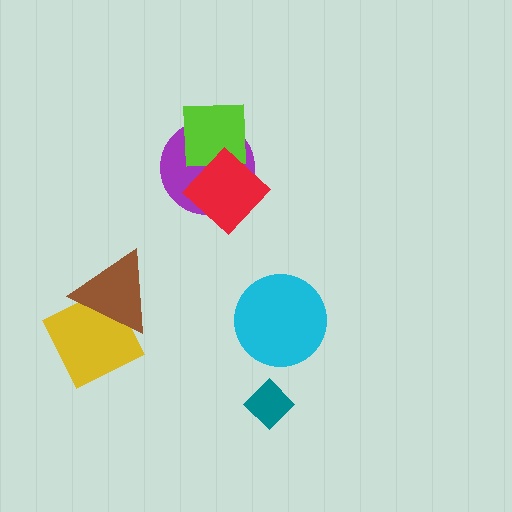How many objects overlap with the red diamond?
2 objects overlap with the red diamond.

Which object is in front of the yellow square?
The brown triangle is in front of the yellow square.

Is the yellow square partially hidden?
Yes, it is partially covered by another shape.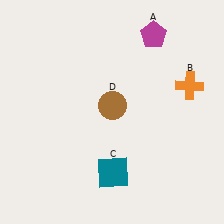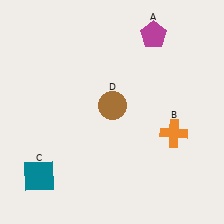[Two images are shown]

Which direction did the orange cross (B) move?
The orange cross (B) moved down.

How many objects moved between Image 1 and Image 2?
2 objects moved between the two images.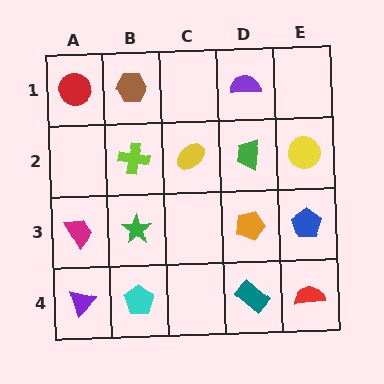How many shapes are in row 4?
4 shapes.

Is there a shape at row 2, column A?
No, that cell is empty.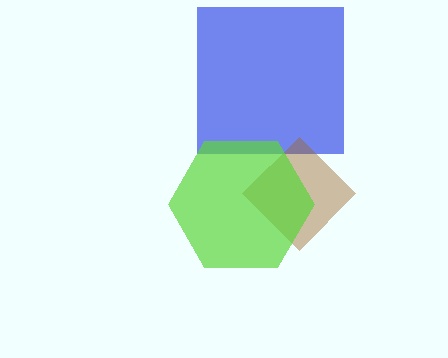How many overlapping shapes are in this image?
There are 3 overlapping shapes in the image.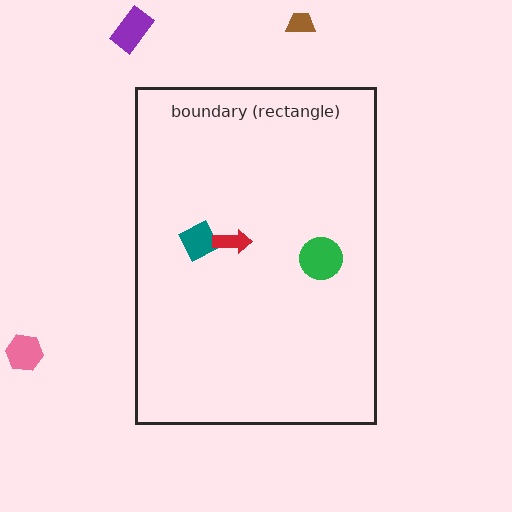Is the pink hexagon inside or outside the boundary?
Outside.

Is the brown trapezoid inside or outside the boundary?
Outside.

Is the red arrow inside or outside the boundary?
Inside.